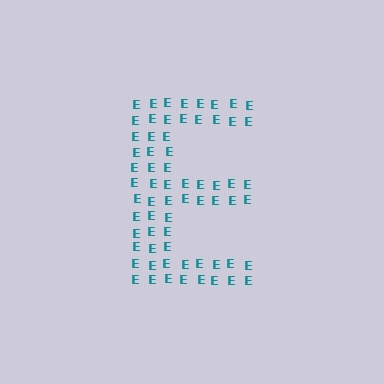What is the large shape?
The large shape is the letter E.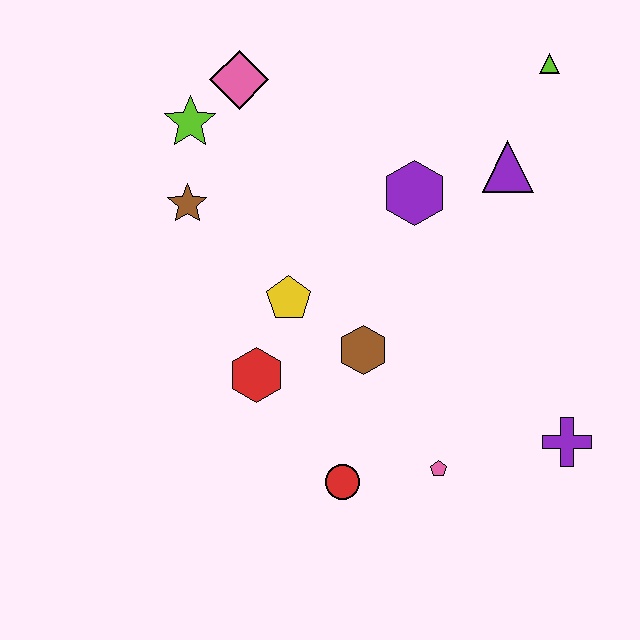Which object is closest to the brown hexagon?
The yellow pentagon is closest to the brown hexagon.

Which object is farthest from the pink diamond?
The purple cross is farthest from the pink diamond.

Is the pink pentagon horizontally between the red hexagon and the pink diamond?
No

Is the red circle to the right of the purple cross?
No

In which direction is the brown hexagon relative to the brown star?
The brown hexagon is to the right of the brown star.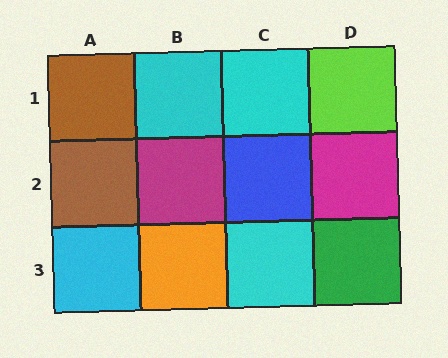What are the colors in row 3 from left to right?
Cyan, orange, cyan, green.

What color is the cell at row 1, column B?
Cyan.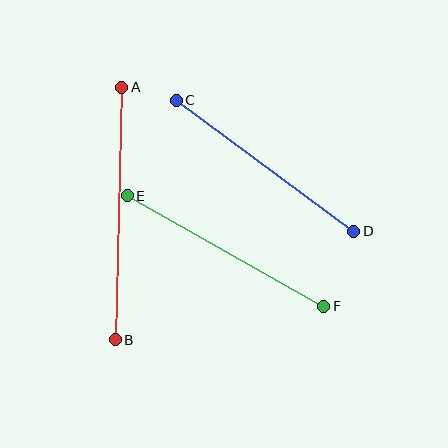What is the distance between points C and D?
The distance is approximately 221 pixels.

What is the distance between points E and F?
The distance is approximately 225 pixels.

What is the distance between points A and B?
The distance is approximately 253 pixels.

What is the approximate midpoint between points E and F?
The midpoint is at approximately (226, 251) pixels.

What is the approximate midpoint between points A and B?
The midpoint is at approximately (119, 213) pixels.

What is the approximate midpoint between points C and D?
The midpoint is at approximately (265, 166) pixels.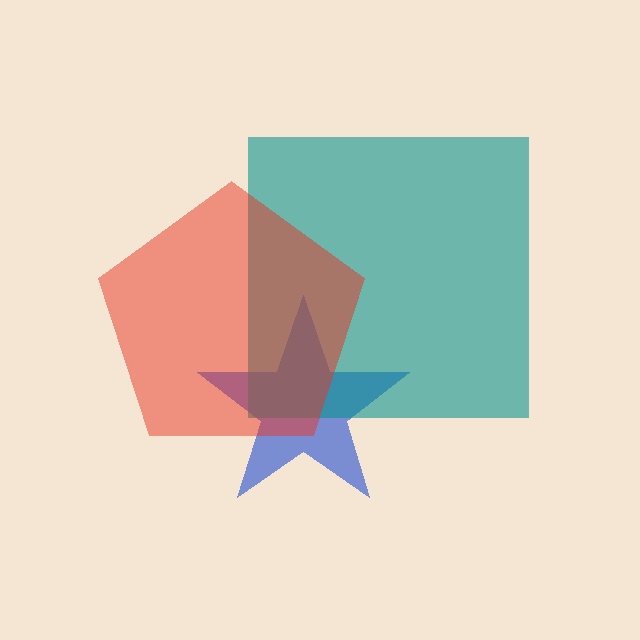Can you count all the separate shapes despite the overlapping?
Yes, there are 3 separate shapes.